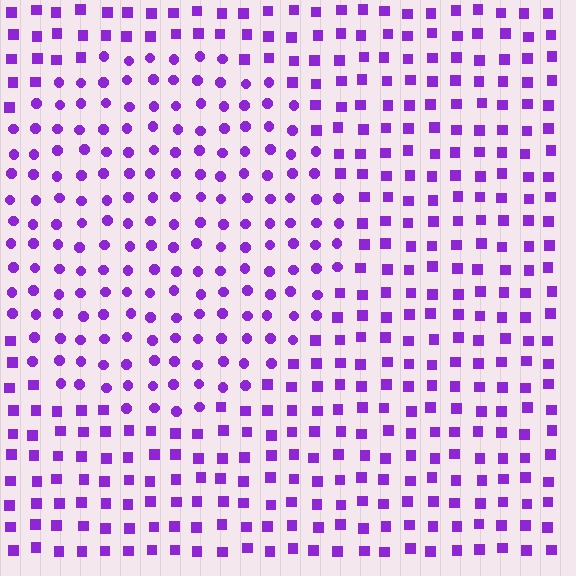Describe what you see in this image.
The image is filled with small purple elements arranged in a uniform grid. A circle-shaped region contains circles, while the surrounding area contains squares. The boundary is defined purely by the change in element shape.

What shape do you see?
I see a circle.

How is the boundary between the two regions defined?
The boundary is defined by a change in element shape: circles inside vs. squares outside. All elements share the same color and spacing.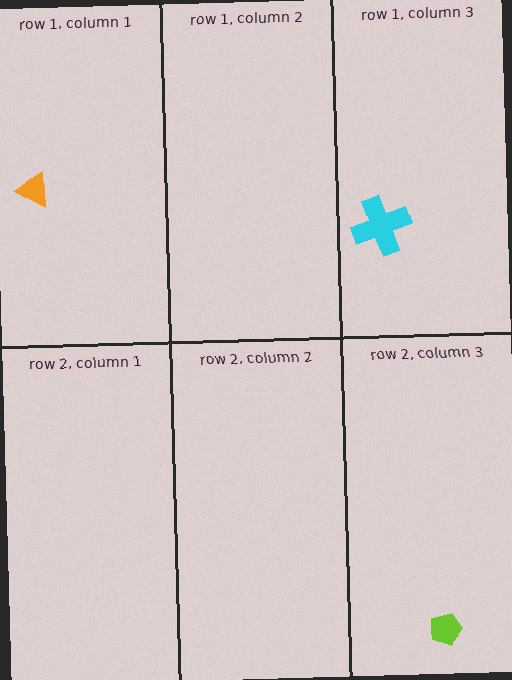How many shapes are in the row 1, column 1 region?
1.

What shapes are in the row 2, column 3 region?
The lime pentagon.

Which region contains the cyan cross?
The row 1, column 3 region.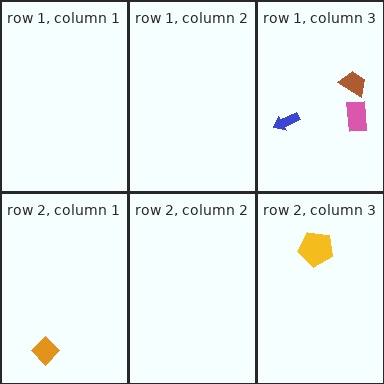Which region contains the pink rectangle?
The row 1, column 3 region.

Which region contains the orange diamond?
The row 2, column 1 region.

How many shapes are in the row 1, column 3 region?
3.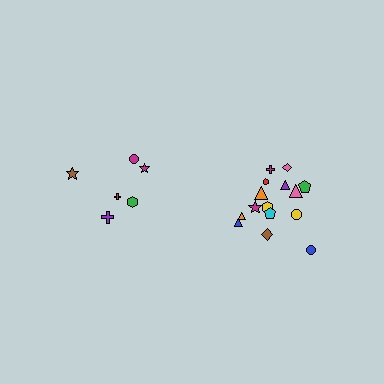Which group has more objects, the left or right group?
The right group.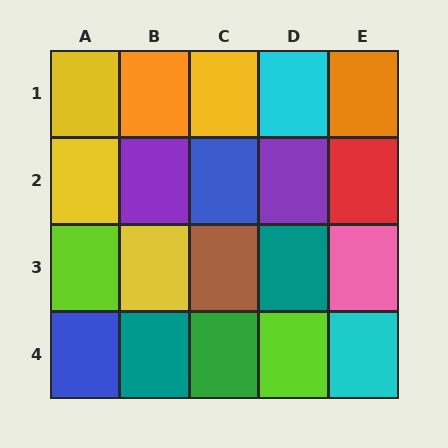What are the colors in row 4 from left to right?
Blue, teal, green, lime, cyan.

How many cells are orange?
2 cells are orange.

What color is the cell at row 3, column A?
Lime.